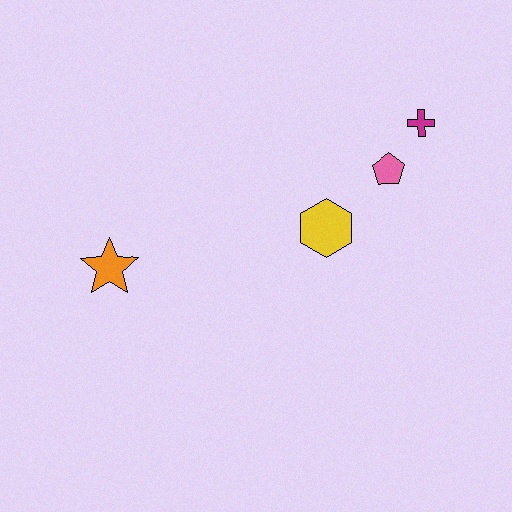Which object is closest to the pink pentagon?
The magenta cross is closest to the pink pentagon.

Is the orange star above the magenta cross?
No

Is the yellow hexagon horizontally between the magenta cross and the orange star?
Yes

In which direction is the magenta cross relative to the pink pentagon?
The magenta cross is above the pink pentagon.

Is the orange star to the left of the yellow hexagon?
Yes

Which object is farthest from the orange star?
The magenta cross is farthest from the orange star.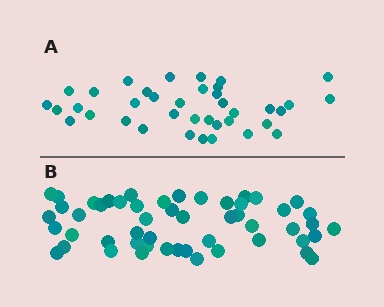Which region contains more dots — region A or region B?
Region B (the bottom region) has more dots.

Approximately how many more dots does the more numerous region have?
Region B has approximately 15 more dots than region A.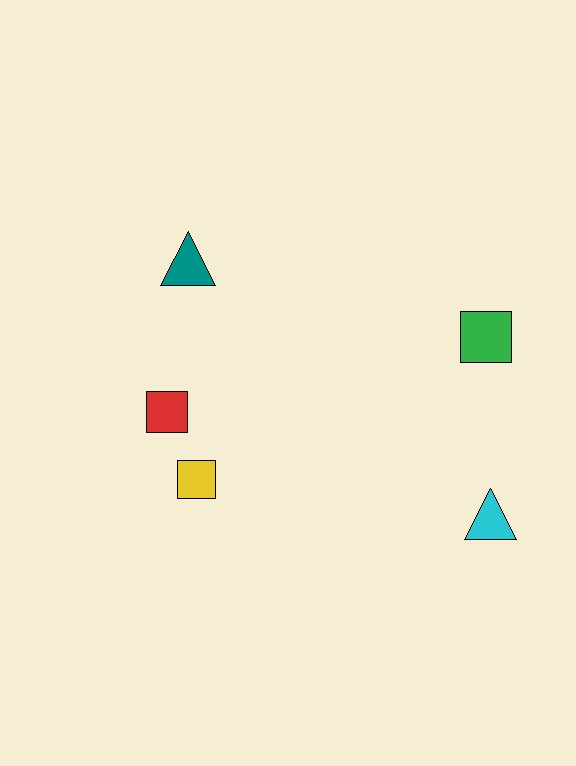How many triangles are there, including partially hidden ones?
There are 2 triangles.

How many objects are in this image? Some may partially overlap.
There are 5 objects.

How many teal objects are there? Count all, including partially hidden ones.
There is 1 teal object.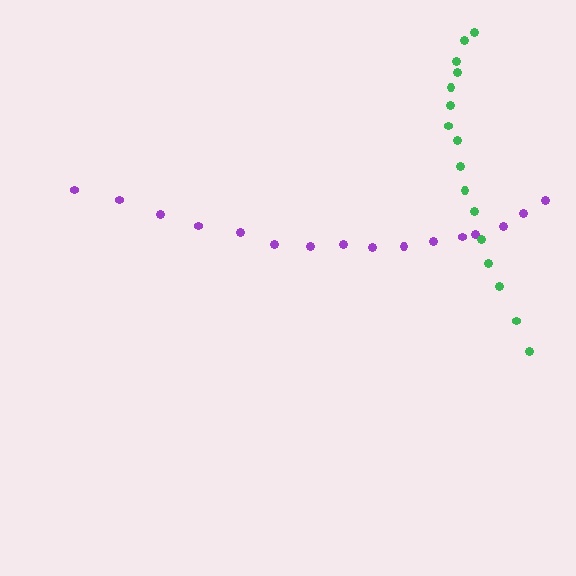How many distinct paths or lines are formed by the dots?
There are 2 distinct paths.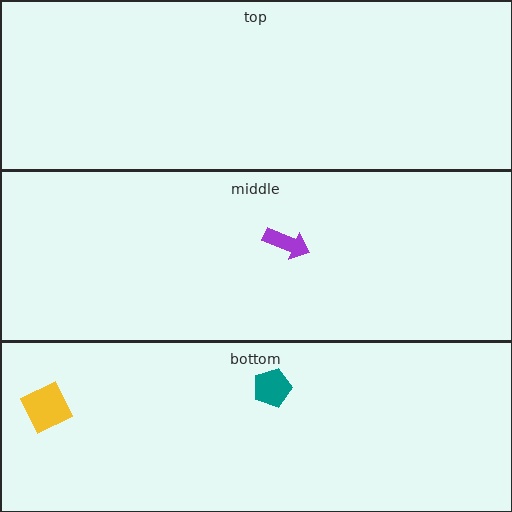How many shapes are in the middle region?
1.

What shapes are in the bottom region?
The teal pentagon, the yellow square.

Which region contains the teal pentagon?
The bottom region.